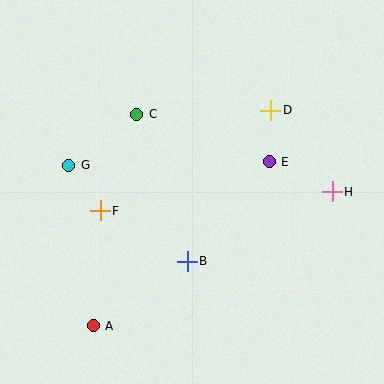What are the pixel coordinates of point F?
Point F is at (100, 211).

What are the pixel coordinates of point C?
Point C is at (137, 114).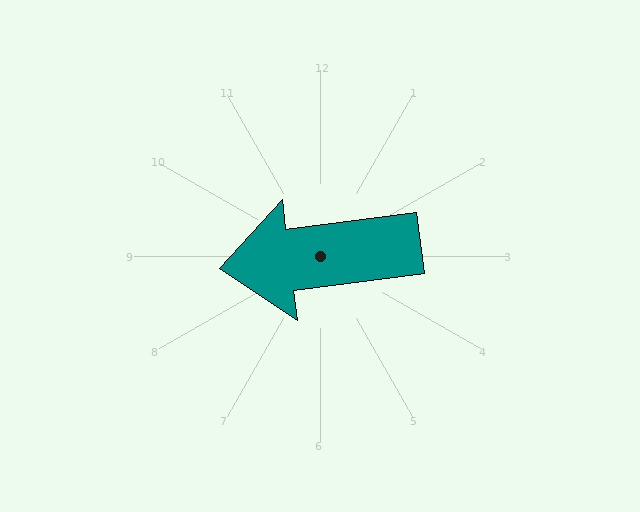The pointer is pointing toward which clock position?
Roughly 9 o'clock.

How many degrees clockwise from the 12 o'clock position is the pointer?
Approximately 263 degrees.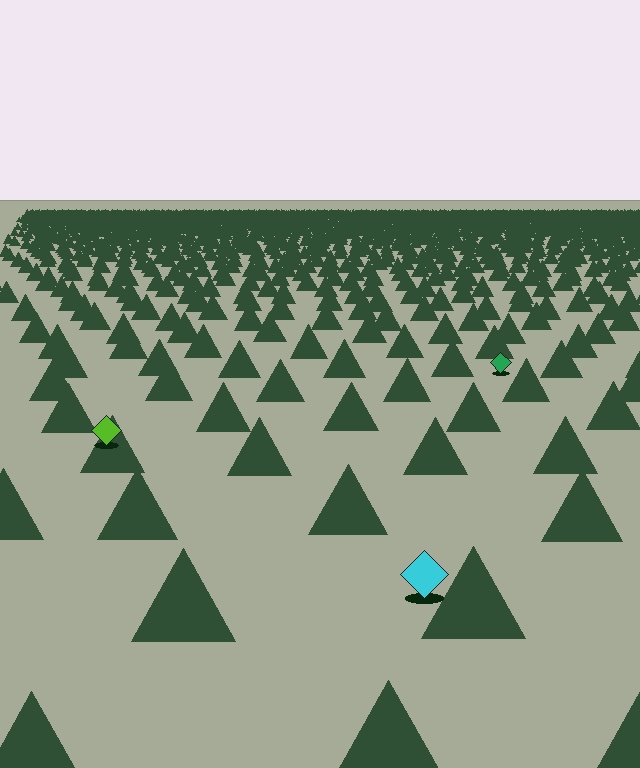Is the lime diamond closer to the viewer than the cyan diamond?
No. The cyan diamond is closer — you can tell from the texture gradient: the ground texture is coarser near it.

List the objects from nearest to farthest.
From nearest to farthest: the cyan diamond, the lime diamond, the green diamond.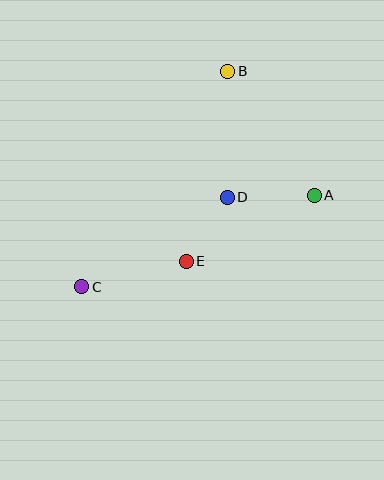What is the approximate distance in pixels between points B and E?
The distance between B and E is approximately 194 pixels.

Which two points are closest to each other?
Points D and E are closest to each other.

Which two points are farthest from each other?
Points B and C are farthest from each other.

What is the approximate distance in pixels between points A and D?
The distance between A and D is approximately 87 pixels.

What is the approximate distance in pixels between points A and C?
The distance between A and C is approximately 250 pixels.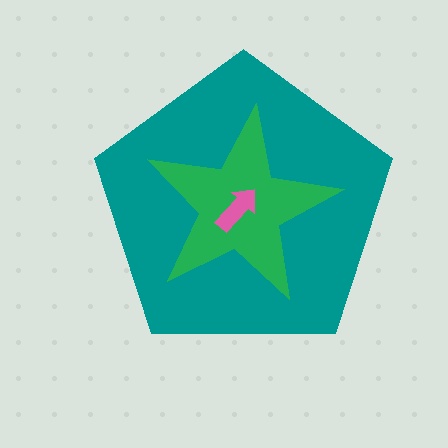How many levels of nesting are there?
3.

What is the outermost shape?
The teal pentagon.